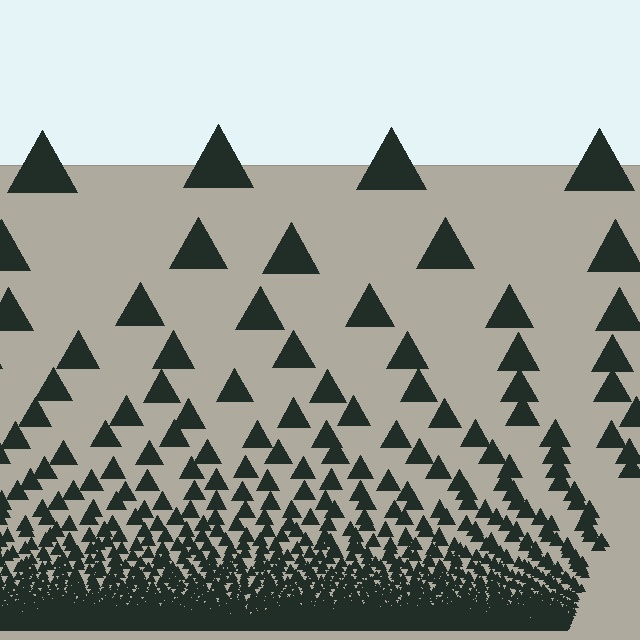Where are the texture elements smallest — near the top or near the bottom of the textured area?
Near the bottom.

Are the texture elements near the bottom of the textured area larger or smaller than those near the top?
Smaller. The gradient is inverted — elements near the bottom are smaller and denser.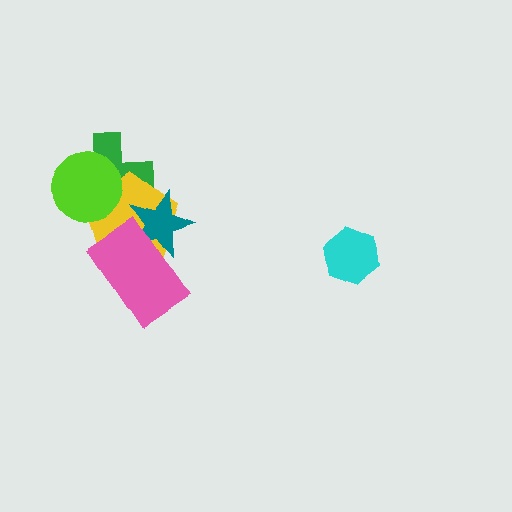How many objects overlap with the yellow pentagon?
4 objects overlap with the yellow pentagon.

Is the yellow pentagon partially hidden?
Yes, it is partially covered by another shape.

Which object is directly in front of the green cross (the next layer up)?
The yellow pentagon is directly in front of the green cross.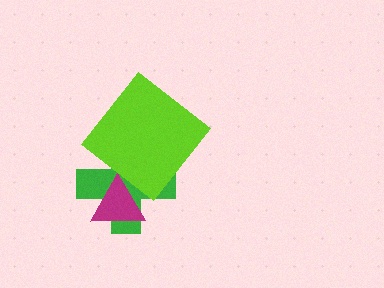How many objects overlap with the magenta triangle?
1 object overlaps with the magenta triangle.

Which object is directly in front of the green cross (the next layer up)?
The lime diamond is directly in front of the green cross.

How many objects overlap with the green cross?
2 objects overlap with the green cross.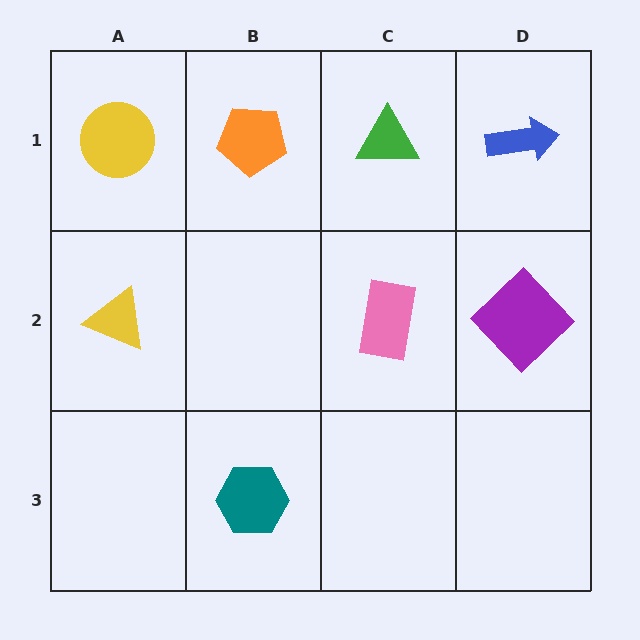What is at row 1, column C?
A green triangle.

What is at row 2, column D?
A purple diamond.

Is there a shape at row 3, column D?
No, that cell is empty.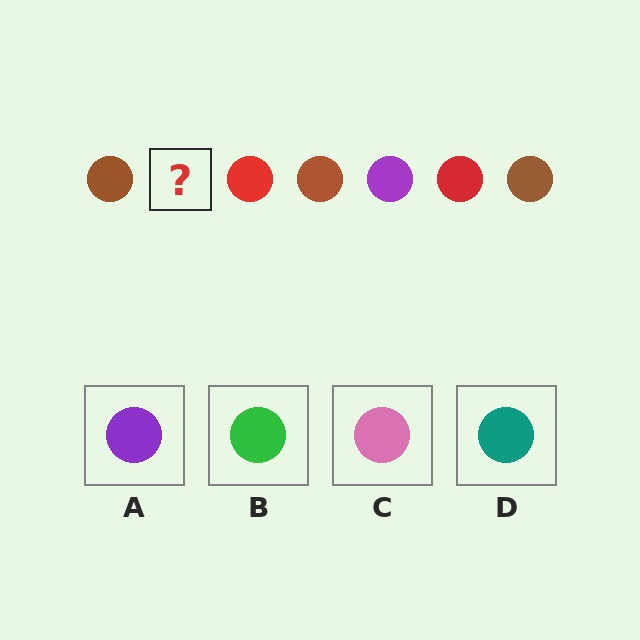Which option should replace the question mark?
Option A.